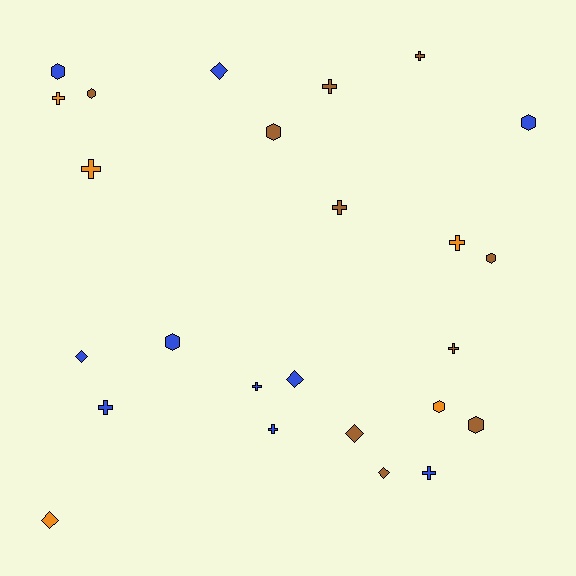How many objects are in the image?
There are 25 objects.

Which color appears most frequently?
Brown, with 10 objects.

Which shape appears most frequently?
Cross, with 11 objects.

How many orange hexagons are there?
There is 1 orange hexagon.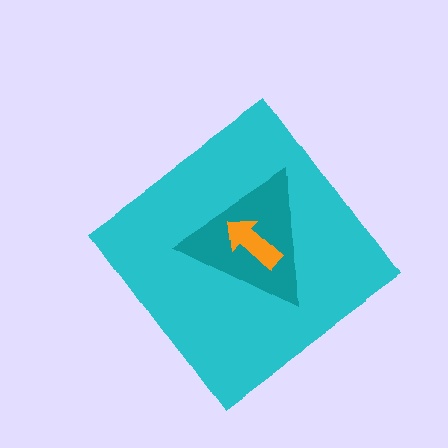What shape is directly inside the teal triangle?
The orange arrow.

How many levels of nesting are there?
3.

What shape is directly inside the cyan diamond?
The teal triangle.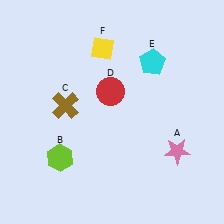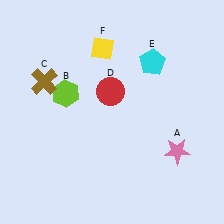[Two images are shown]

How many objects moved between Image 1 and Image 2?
2 objects moved between the two images.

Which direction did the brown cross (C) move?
The brown cross (C) moved up.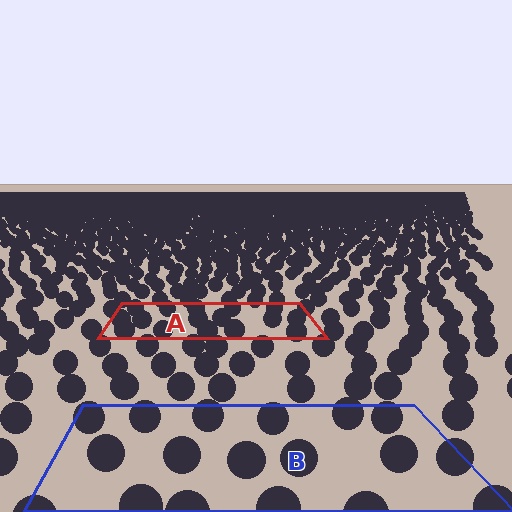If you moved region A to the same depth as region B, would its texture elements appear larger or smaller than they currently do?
They would appear larger. At a closer depth, the same texture elements are projected at a bigger on-screen size.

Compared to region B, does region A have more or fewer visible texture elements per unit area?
Region A has more texture elements per unit area — they are packed more densely because it is farther away.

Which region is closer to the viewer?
Region B is closer. The texture elements there are larger and more spread out.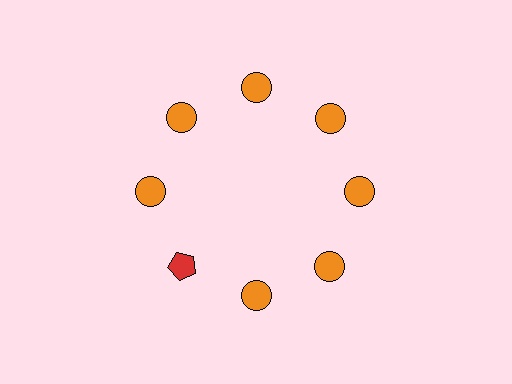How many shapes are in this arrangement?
There are 8 shapes arranged in a ring pattern.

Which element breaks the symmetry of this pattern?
The red pentagon at roughly the 8 o'clock position breaks the symmetry. All other shapes are orange circles.